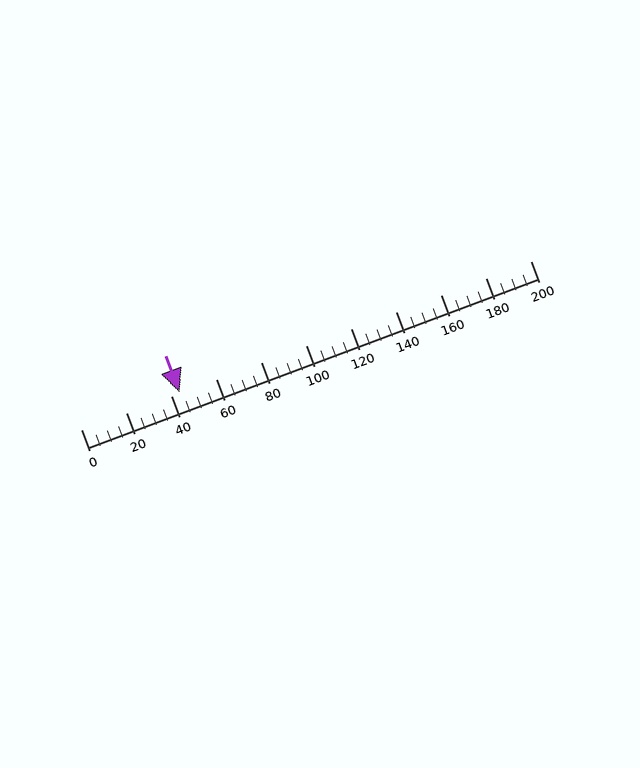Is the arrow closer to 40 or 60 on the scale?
The arrow is closer to 40.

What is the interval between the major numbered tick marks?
The major tick marks are spaced 20 units apart.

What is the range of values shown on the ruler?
The ruler shows values from 0 to 200.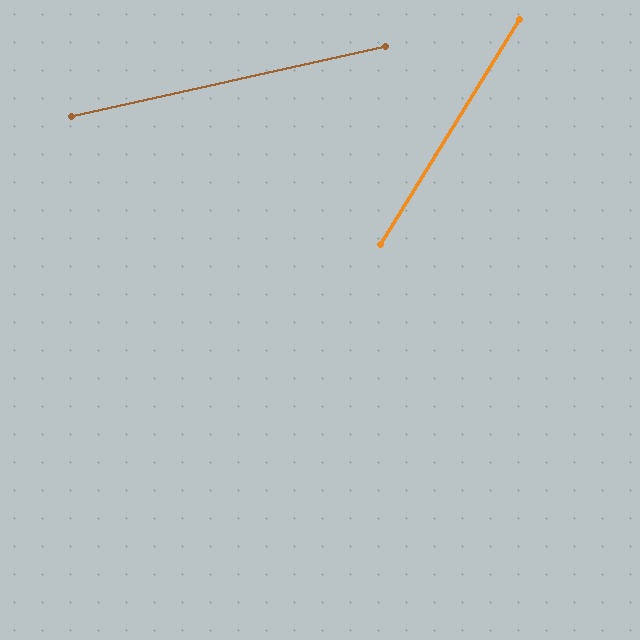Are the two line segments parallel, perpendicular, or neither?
Neither parallel nor perpendicular — they differ by about 46°.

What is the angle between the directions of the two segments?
Approximately 46 degrees.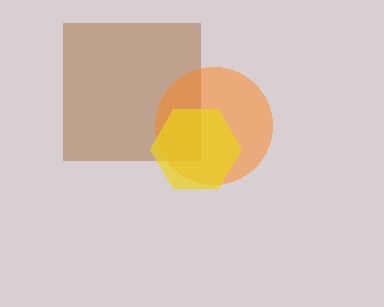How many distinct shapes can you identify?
There are 3 distinct shapes: a brown square, an orange circle, a yellow hexagon.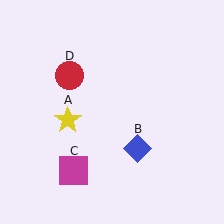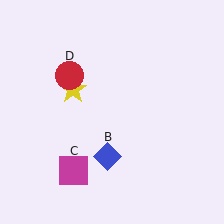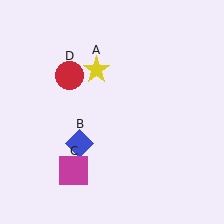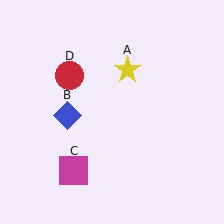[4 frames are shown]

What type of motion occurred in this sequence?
The yellow star (object A), blue diamond (object B) rotated clockwise around the center of the scene.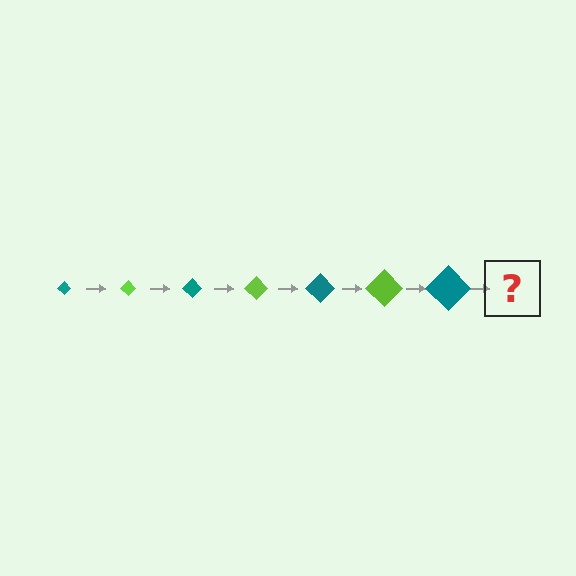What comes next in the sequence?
The next element should be a lime diamond, larger than the previous one.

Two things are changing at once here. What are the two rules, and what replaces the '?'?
The two rules are that the diamond grows larger each step and the color cycles through teal and lime. The '?' should be a lime diamond, larger than the previous one.